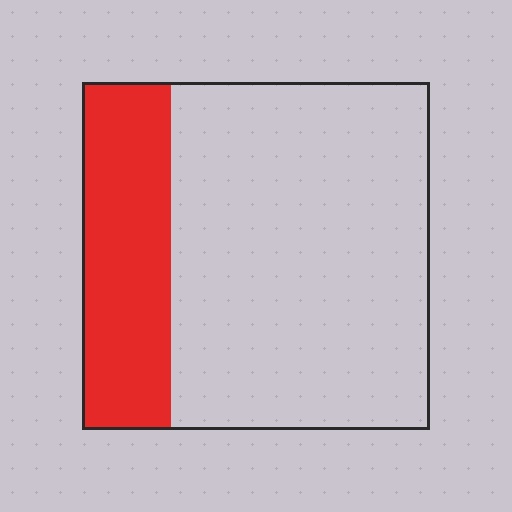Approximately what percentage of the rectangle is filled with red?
Approximately 25%.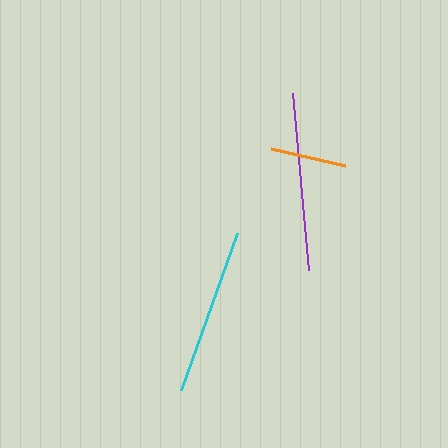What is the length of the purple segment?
The purple segment is approximately 177 pixels long.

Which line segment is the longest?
The purple line is the longest at approximately 177 pixels.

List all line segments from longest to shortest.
From longest to shortest: purple, cyan, orange.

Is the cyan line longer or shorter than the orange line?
The cyan line is longer than the orange line.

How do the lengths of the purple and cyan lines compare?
The purple and cyan lines are approximately the same length.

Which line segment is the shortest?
The orange line is the shortest at approximately 76 pixels.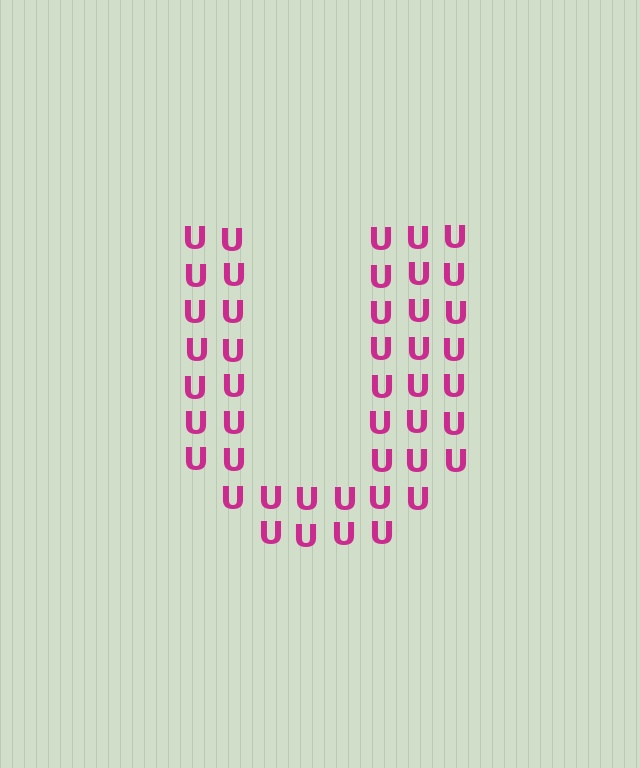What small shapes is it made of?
It is made of small letter U's.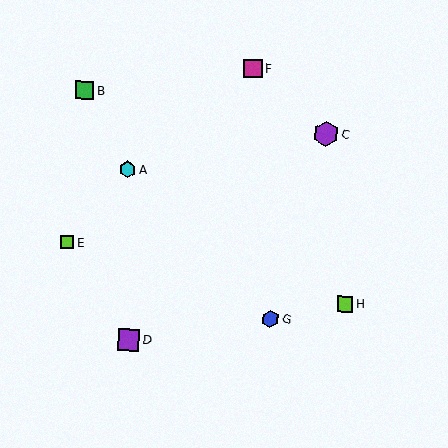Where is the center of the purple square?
The center of the purple square is at (128, 340).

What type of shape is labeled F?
Shape F is a magenta square.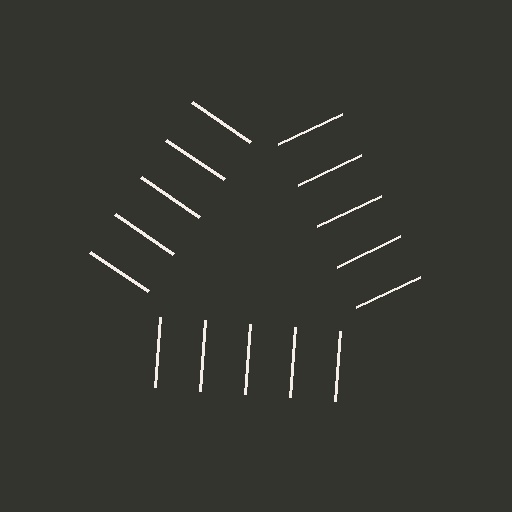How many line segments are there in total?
15 — 5 along each of the 3 edges.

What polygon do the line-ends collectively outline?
An illusory triangle — the line segments terminate on its edges but no continuous stroke is drawn.